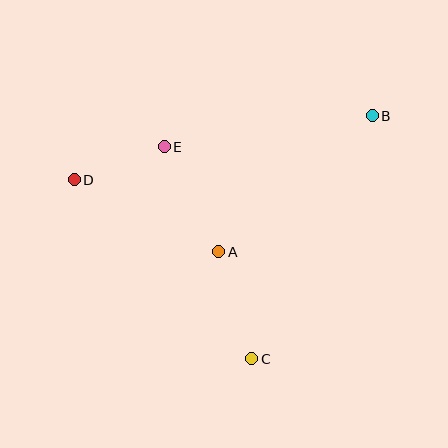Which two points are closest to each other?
Points D and E are closest to each other.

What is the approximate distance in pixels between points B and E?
The distance between B and E is approximately 210 pixels.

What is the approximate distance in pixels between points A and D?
The distance between A and D is approximately 161 pixels.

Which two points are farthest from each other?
Points B and D are farthest from each other.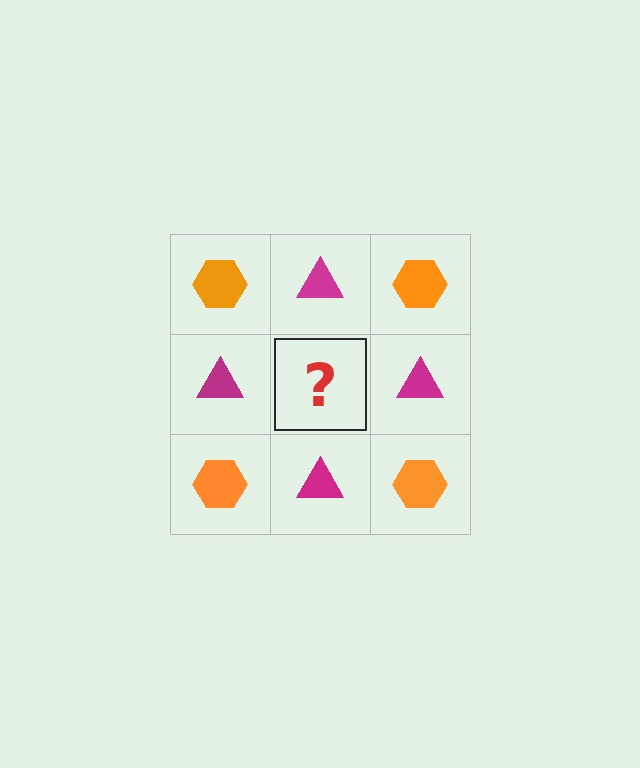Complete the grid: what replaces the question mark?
The question mark should be replaced with an orange hexagon.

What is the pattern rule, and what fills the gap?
The rule is that it alternates orange hexagon and magenta triangle in a checkerboard pattern. The gap should be filled with an orange hexagon.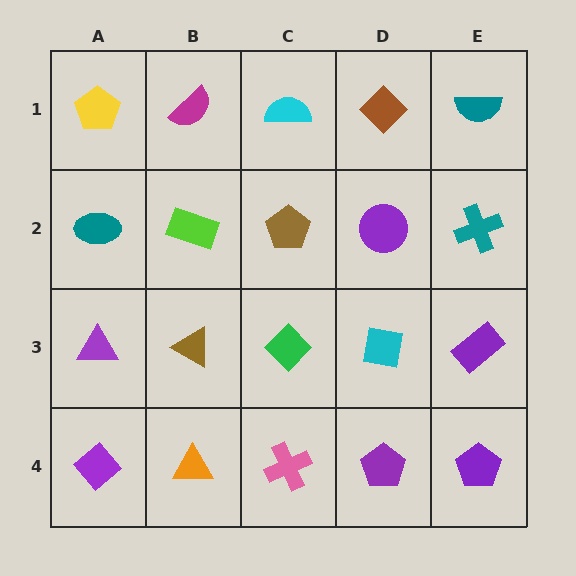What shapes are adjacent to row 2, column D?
A brown diamond (row 1, column D), a cyan square (row 3, column D), a brown pentagon (row 2, column C), a teal cross (row 2, column E).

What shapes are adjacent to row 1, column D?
A purple circle (row 2, column D), a cyan semicircle (row 1, column C), a teal semicircle (row 1, column E).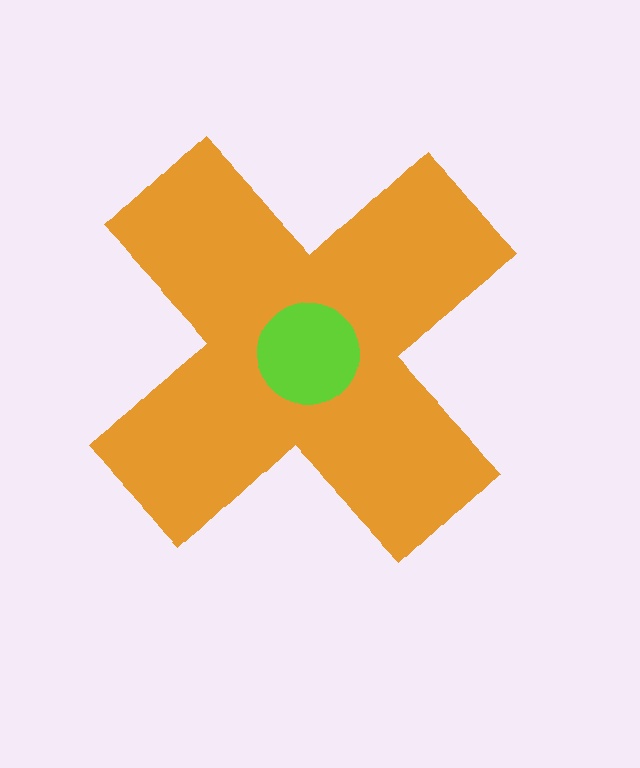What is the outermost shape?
The orange cross.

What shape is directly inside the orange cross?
The lime circle.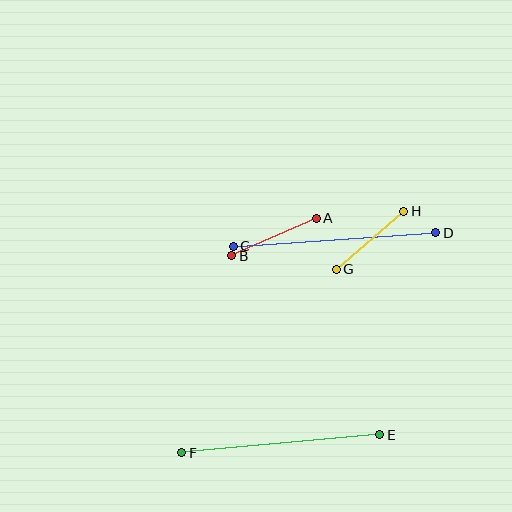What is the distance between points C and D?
The distance is approximately 203 pixels.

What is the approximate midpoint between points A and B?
The midpoint is at approximately (274, 237) pixels.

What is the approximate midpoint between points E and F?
The midpoint is at approximately (281, 444) pixels.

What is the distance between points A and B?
The distance is approximately 92 pixels.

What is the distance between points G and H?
The distance is approximately 89 pixels.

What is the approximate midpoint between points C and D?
The midpoint is at approximately (335, 239) pixels.